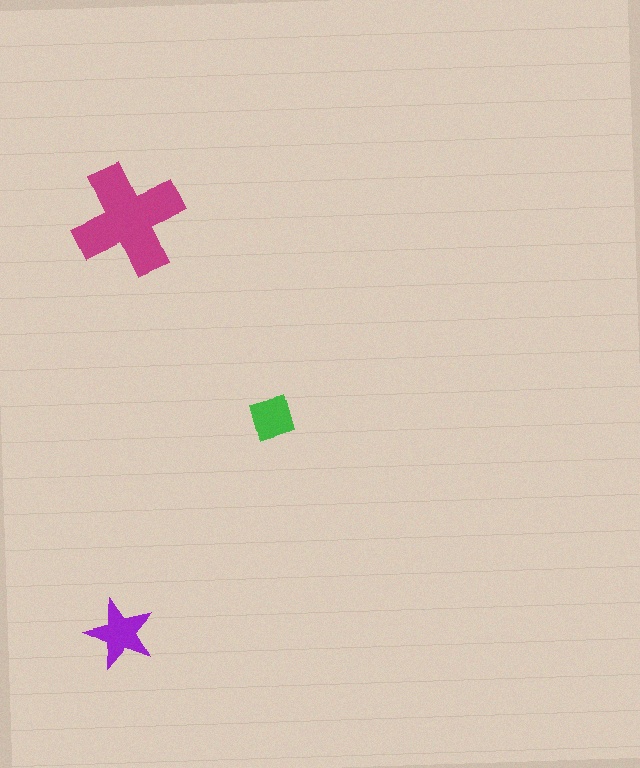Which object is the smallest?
The green diamond.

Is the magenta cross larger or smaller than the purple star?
Larger.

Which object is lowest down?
The purple star is bottommost.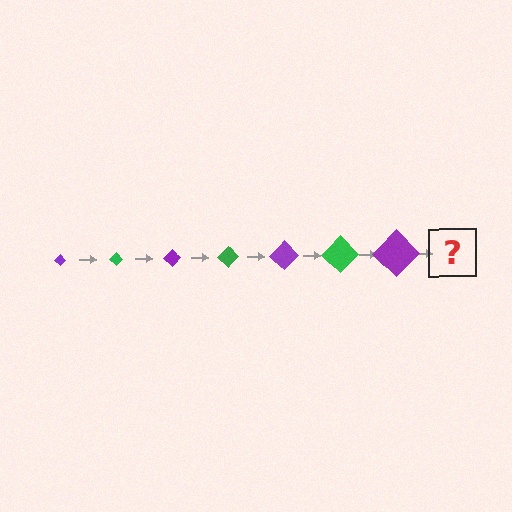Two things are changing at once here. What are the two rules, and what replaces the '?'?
The two rules are that the diamond grows larger each step and the color cycles through purple and green. The '?' should be a green diamond, larger than the previous one.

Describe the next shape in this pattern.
It should be a green diamond, larger than the previous one.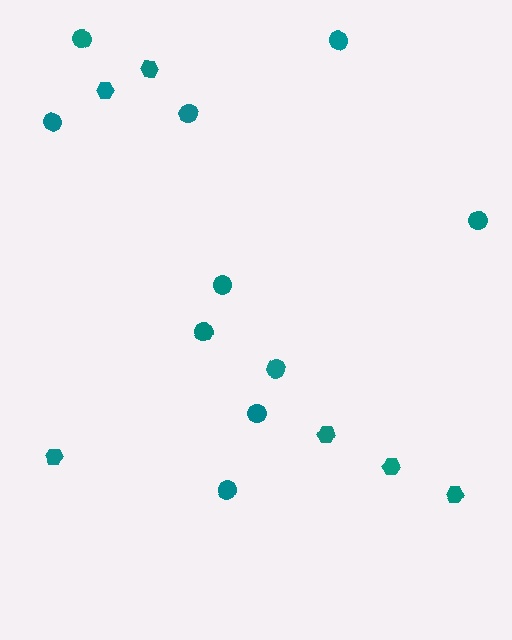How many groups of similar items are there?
There are 2 groups: one group of hexagons (6) and one group of circles (10).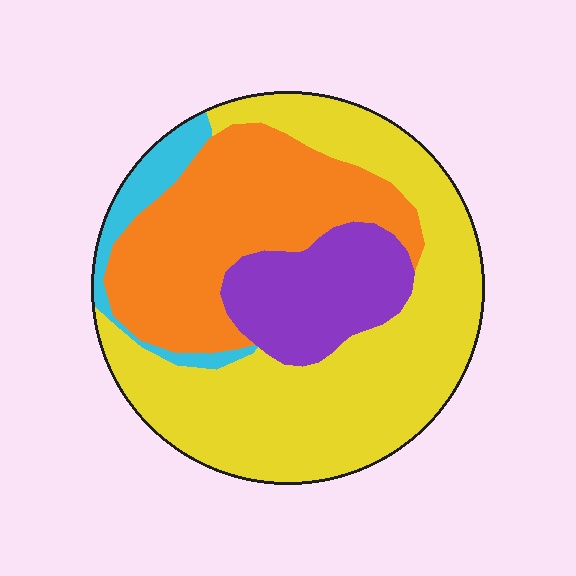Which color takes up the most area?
Yellow, at roughly 50%.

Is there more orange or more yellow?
Yellow.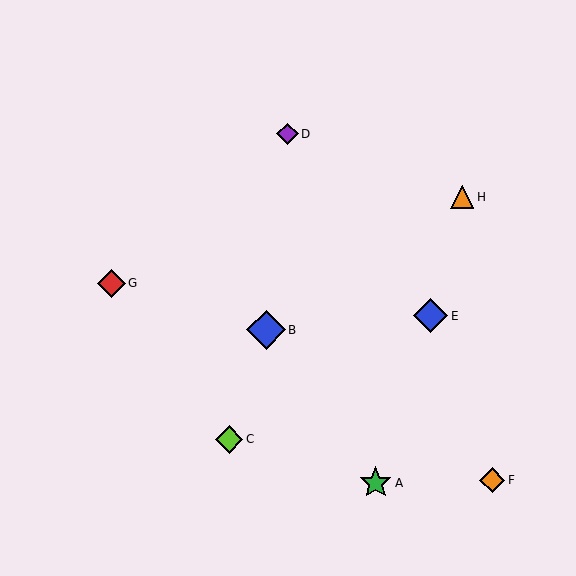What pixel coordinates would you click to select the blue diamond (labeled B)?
Click at (266, 330) to select the blue diamond B.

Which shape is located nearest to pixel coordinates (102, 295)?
The red diamond (labeled G) at (111, 283) is nearest to that location.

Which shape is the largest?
The blue diamond (labeled B) is the largest.